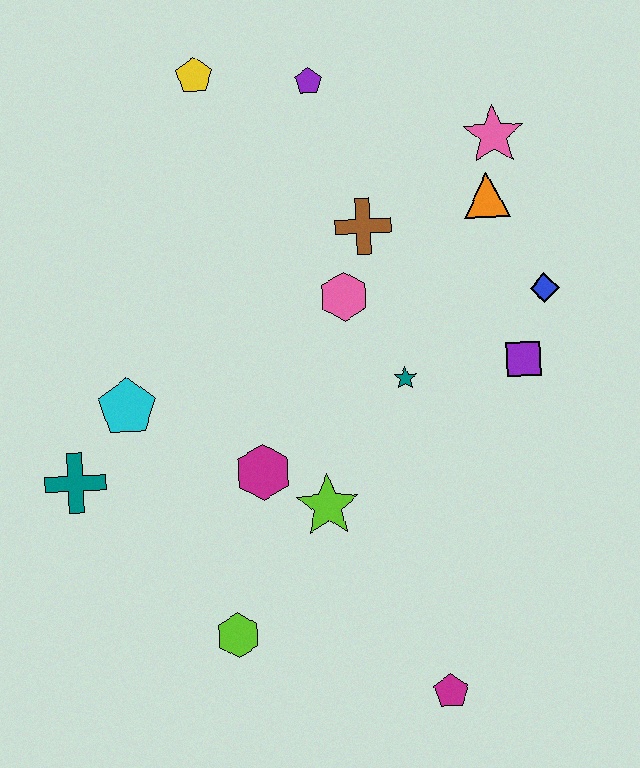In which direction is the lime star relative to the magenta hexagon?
The lime star is to the right of the magenta hexagon.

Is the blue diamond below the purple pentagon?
Yes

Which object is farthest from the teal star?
The yellow pentagon is farthest from the teal star.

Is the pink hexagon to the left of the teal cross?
No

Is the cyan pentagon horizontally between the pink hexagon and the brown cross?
No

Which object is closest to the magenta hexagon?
The lime star is closest to the magenta hexagon.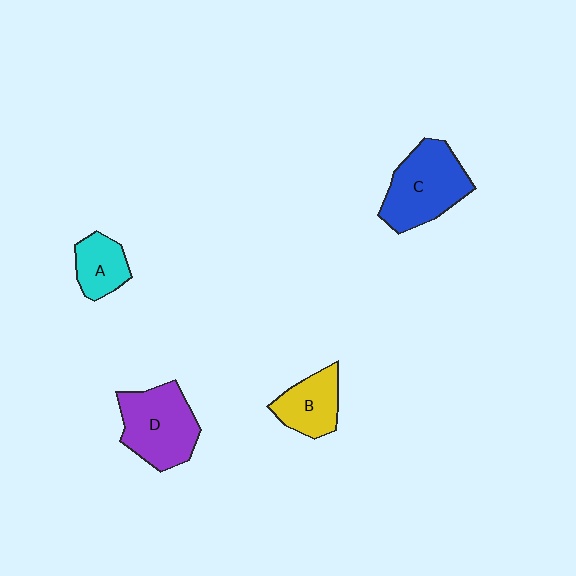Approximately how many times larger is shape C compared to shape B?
Approximately 1.6 times.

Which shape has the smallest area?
Shape A (cyan).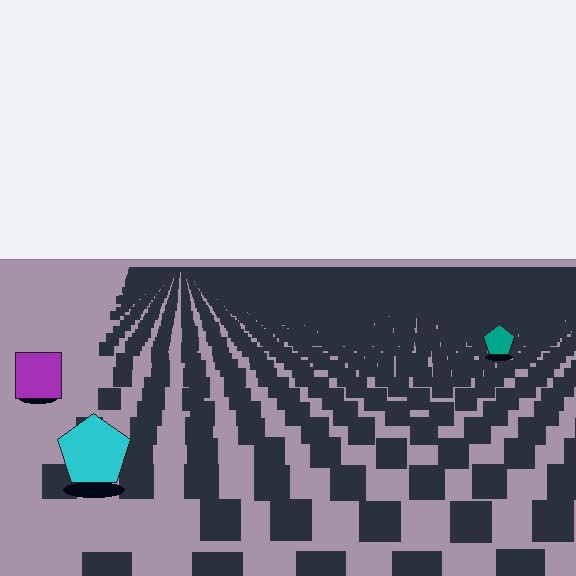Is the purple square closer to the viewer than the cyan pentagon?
No. The cyan pentagon is closer — you can tell from the texture gradient: the ground texture is coarser near it.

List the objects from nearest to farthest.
From nearest to farthest: the cyan pentagon, the purple square, the teal pentagon.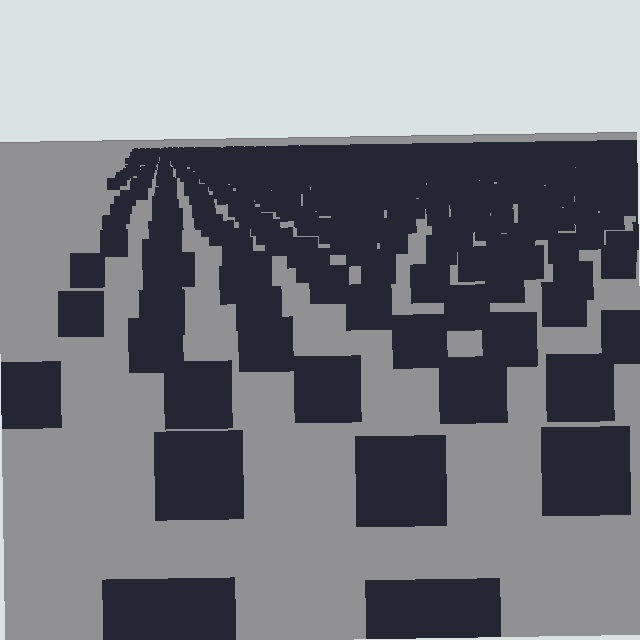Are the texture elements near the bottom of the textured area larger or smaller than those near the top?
Larger. Near the bottom, elements are closer to the viewer and appear at a bigger on-screen size.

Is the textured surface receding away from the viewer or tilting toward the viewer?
The surface is receding away from the viewer. Texture elements get smaller and denser toward the top.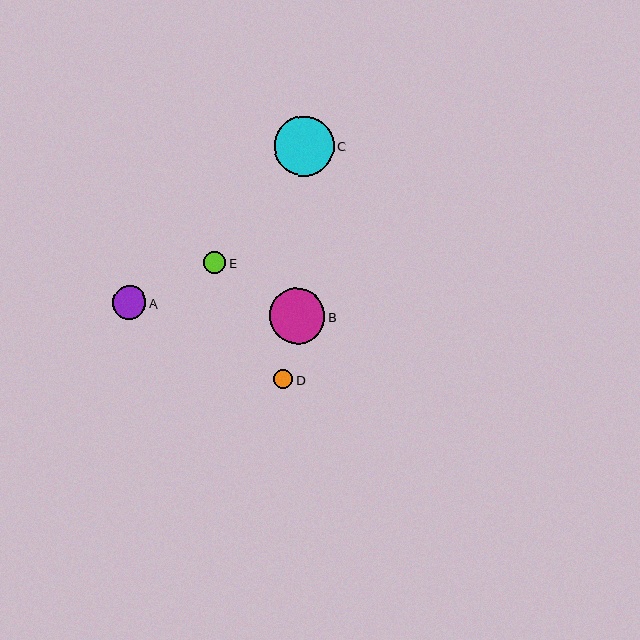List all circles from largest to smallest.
From largest to smallest: C, B, A, E, D.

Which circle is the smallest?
Circle D is the smallest with a size of approximately 19 pixels.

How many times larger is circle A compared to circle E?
Circle A is approximately 1.5 times the size of circle E.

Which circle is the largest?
Circle C is the largest with a size of approximately 59 pixels.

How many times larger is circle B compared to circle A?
Circle B is approximately 1.7 times the size of circle A.